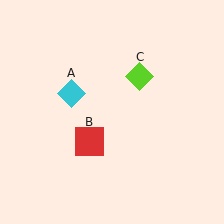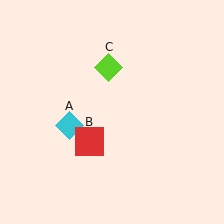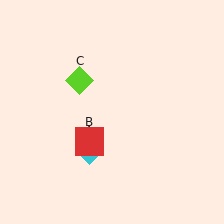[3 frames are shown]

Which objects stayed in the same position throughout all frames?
Red square (object B) remained stationary.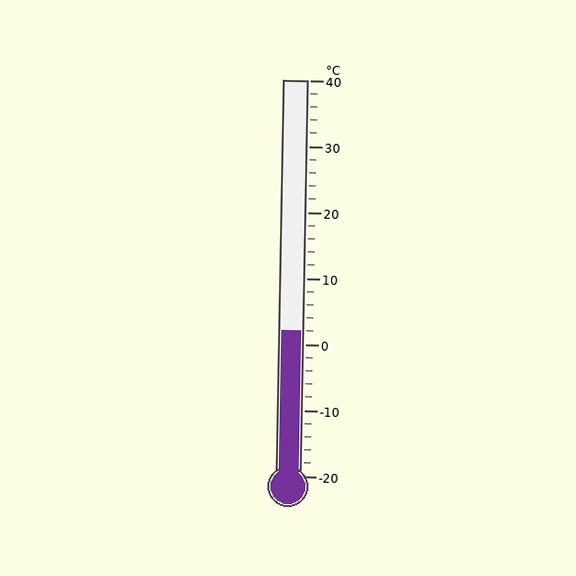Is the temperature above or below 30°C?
The temperature is below 30°C.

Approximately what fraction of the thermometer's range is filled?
The thermometer is filled to approximately 35% of its range.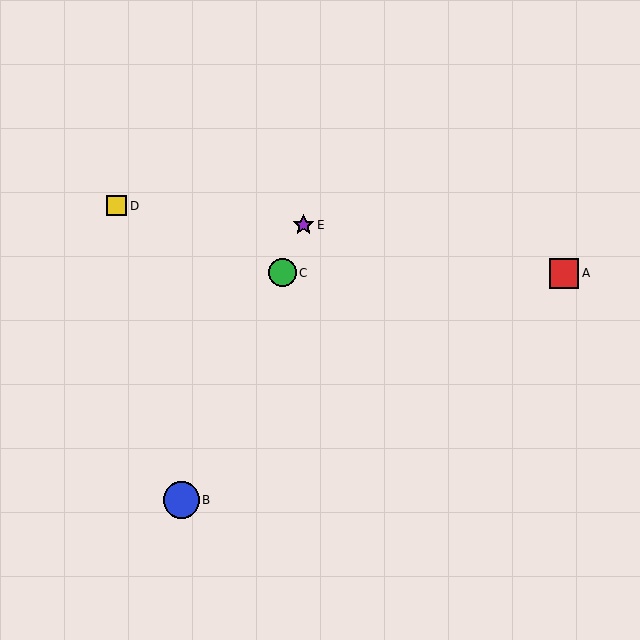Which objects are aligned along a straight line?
Objects B, C, E are aligned along a straight line.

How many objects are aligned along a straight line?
3 objects (B, C, E) are aligned along a straight line.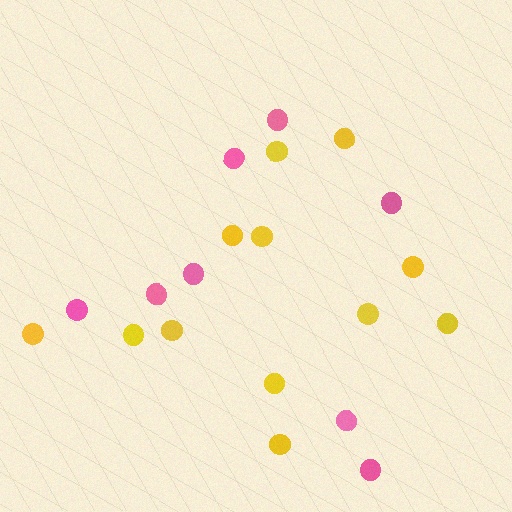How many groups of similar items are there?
There are 2 groups: one group of pink circles (8) and one group of yellow circles (12).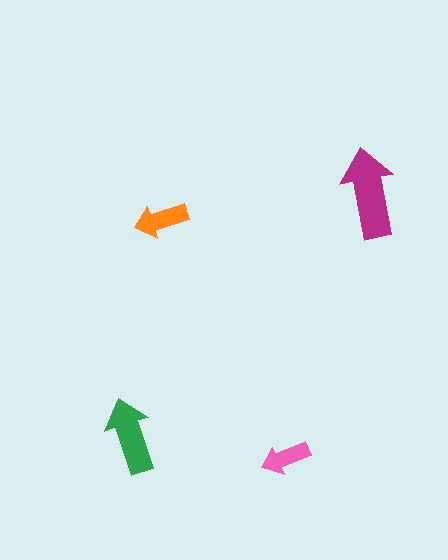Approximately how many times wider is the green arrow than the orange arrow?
About 1.5 times wider.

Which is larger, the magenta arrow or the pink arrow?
The magenta one.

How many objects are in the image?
There are 4 objects in the image.